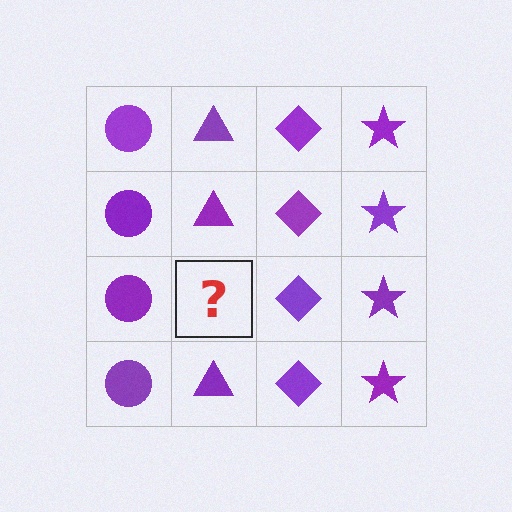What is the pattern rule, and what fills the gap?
The rule is that each column has a consistent shape. The gap should be filled with a purple triangle.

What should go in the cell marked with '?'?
The missing cell should contain a purple triangle.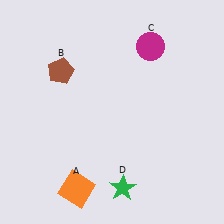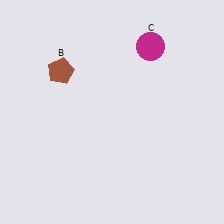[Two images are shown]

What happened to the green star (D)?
The green star (D) was removed in Image 2. It was in the bottom-right area of Image 1.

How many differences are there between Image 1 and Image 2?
There are 2 differences between the two images.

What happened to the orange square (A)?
The orange square (A) was removed in Image 2. It was in the bottom-left area of Image 1.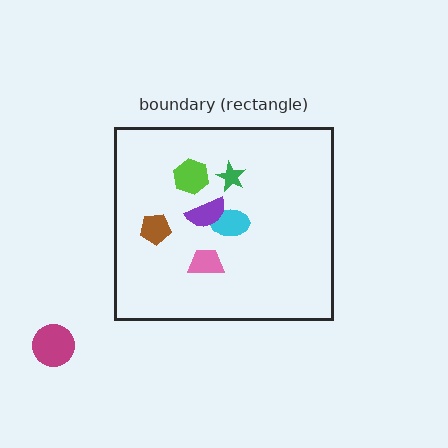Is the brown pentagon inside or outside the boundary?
Inside.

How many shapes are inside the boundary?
6 inside, 1 outside.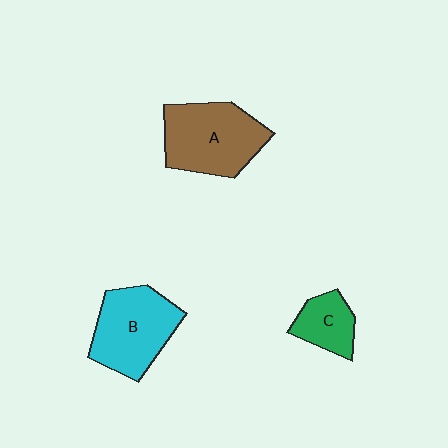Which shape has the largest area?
Shape A (brown).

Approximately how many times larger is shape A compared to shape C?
Approximately 2.1 times.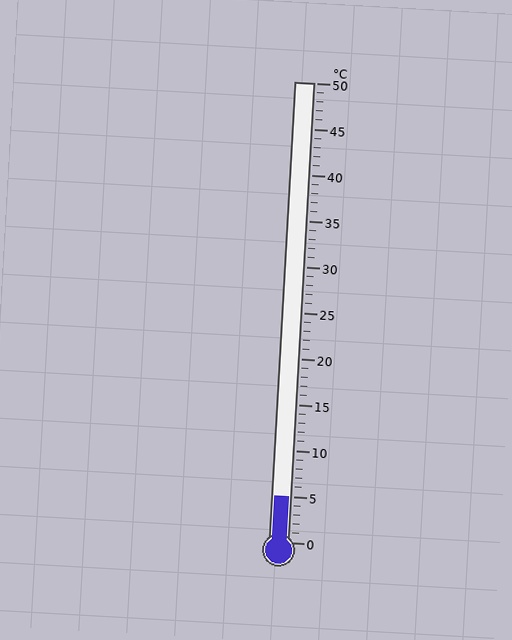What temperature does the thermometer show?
The thermometer shows approximately 5°C.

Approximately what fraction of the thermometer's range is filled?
The thermometer is filled to approximately 10% of its range.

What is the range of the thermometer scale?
The thermometer scale ranges from 0°C to 50°C.